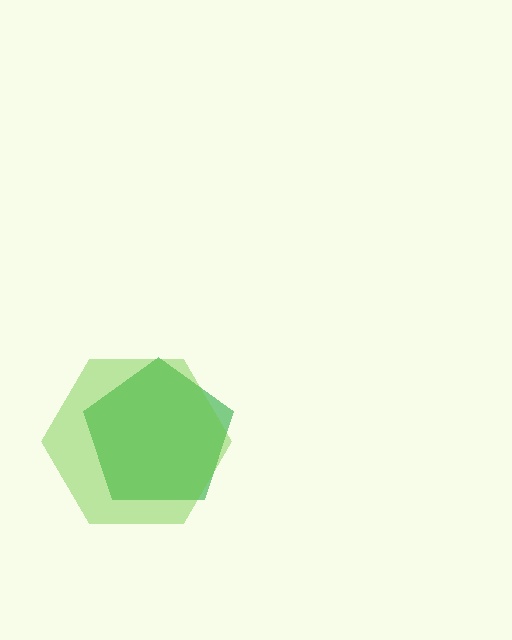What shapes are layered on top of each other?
The layered shapes are: a green pentagon, a lime hexagon.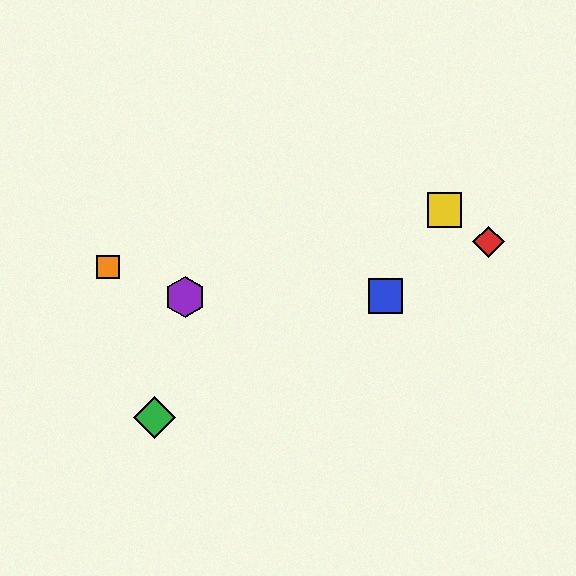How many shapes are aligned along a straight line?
3 shapes (the red diamond, the blue square, the green diamond) are aligned along a straight line.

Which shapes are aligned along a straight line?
The red diamond, the blue square, the green diamond are aligned along a straight line.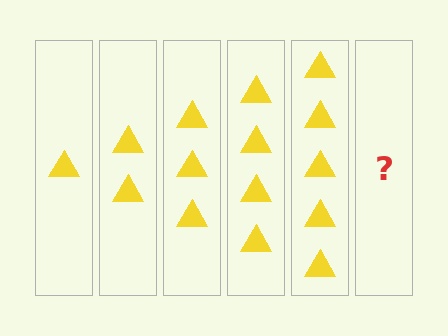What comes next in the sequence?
The next element should be 6 triangles.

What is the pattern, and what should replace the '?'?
The pattern is that each step adds one more triangle. The '?' should be 6 triangles.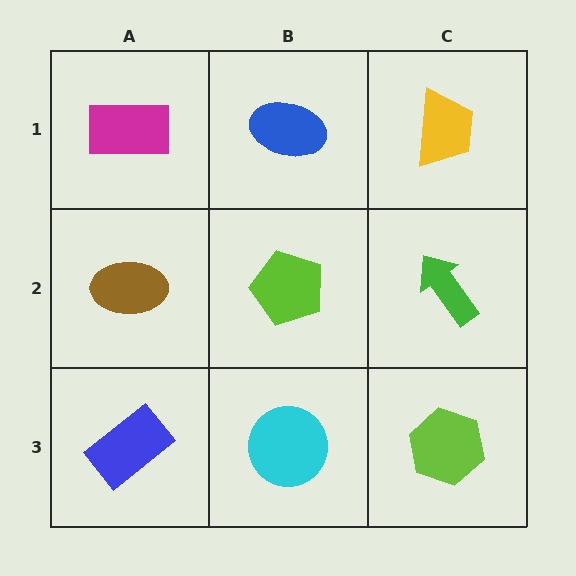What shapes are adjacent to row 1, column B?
A lime pentagon (row 2, column B), a magenta rectangle (row 1, column A), a yellow trapezoid (row 1, column C).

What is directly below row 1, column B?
A lime pentagon.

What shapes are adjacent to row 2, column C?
A yellow trapezoid (row 1, column C), a lime hexagon (row 3, column C), a lime pentagon (row 2, column B).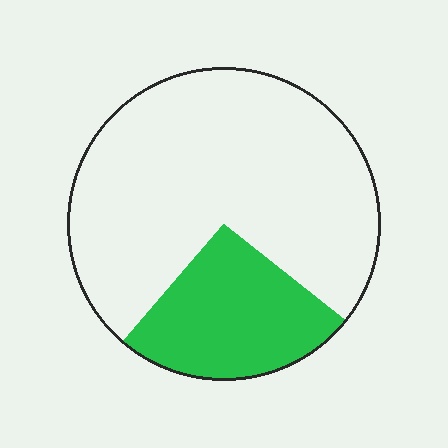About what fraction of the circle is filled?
About one quarter (1/4).